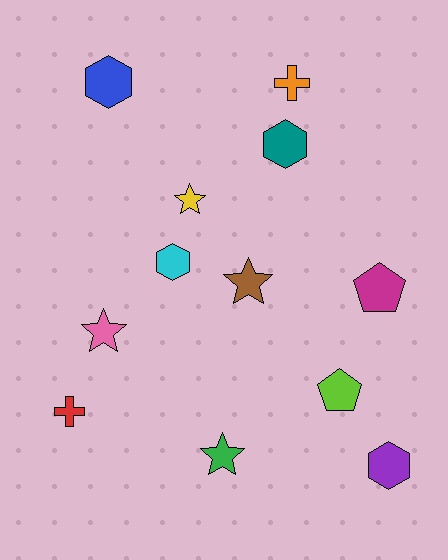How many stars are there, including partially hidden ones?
There are 4 stars.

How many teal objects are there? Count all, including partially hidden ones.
There is 1 teal object.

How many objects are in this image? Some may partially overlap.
There are 12 objects.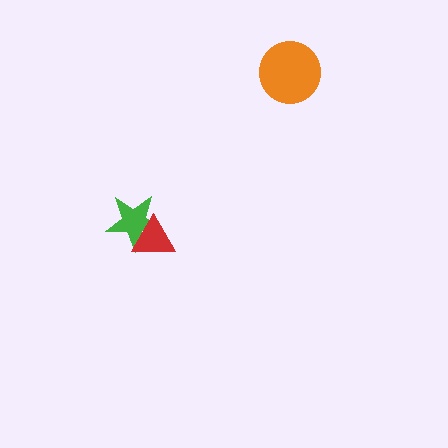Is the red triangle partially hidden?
No, no other shape covers it.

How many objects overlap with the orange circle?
0 objects overlap with the orange circle.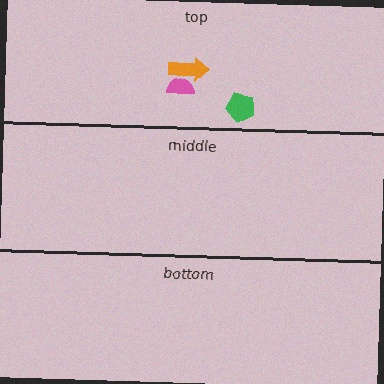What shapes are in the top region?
The pink semicircle, the green pentagon, the orange arrow.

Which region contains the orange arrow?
The top region.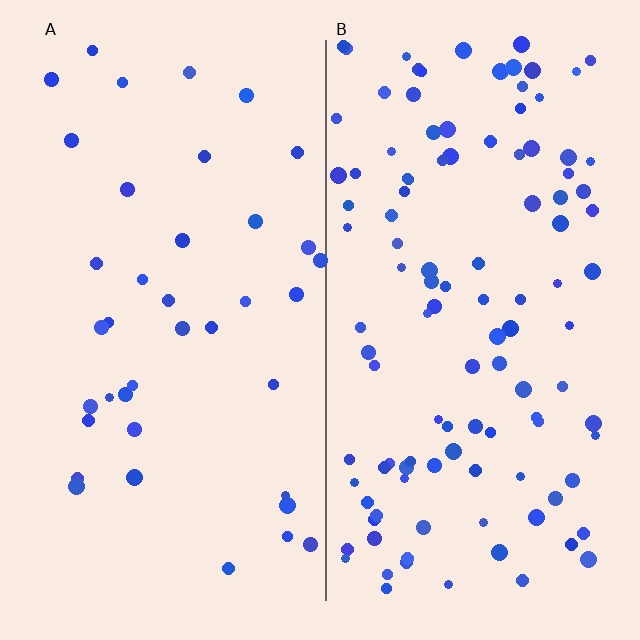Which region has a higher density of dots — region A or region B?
B (the right).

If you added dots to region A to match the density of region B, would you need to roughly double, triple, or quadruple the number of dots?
Approximately triple.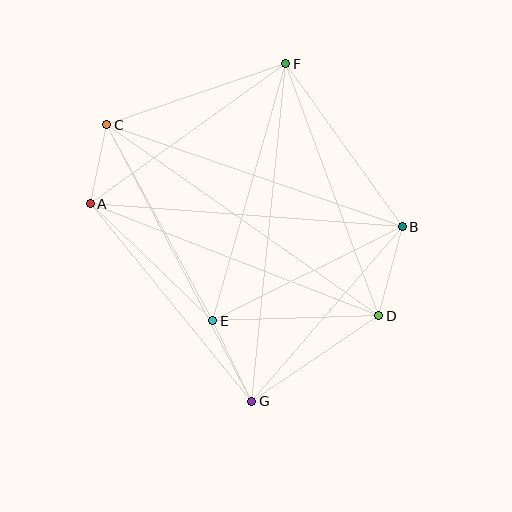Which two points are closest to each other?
Points A and C are closest to each other.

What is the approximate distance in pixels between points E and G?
The distance between E and G is approximately 89 pixels.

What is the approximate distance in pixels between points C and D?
The distance between C and D is approximately 332 pixels.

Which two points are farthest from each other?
Points F and G are farthest from each other.